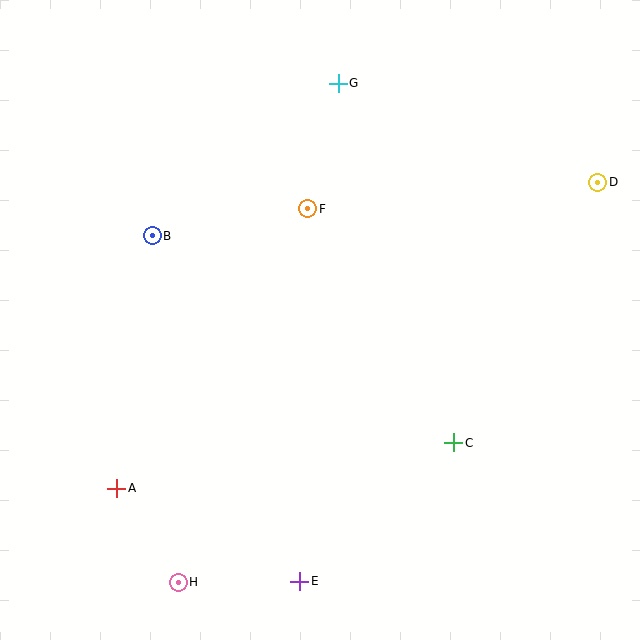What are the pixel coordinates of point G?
Point G is at (338, 83).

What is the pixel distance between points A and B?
The distance between A and B is 255 pixels.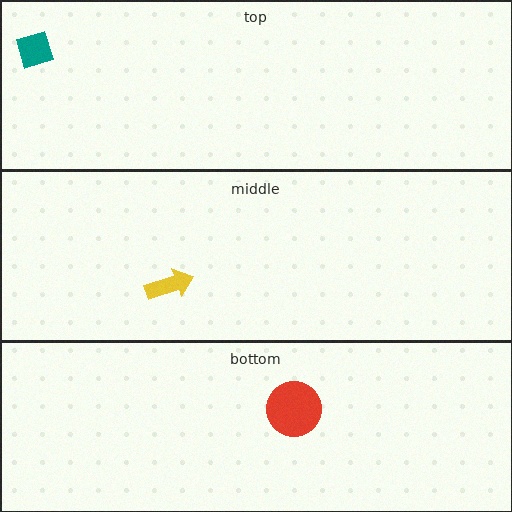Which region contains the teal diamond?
The top region.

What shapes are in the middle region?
The yellow arrow.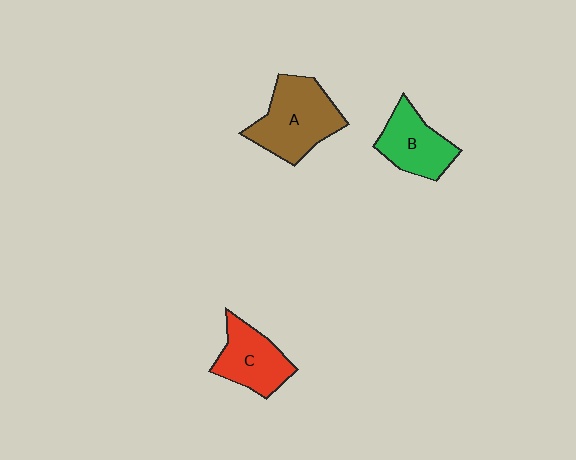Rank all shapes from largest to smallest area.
From largest to smallest: A (brown), C (red), B (green).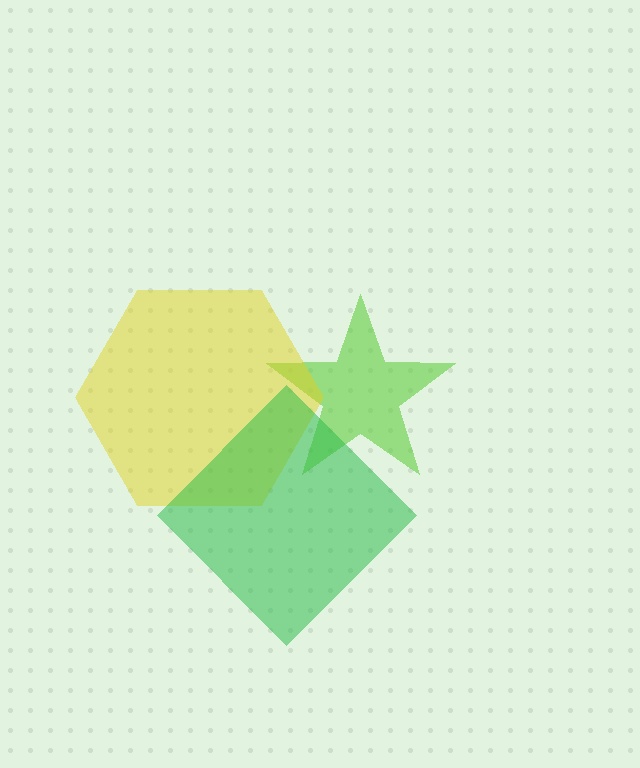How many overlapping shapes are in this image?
There are 3 overlapping shapes in the image.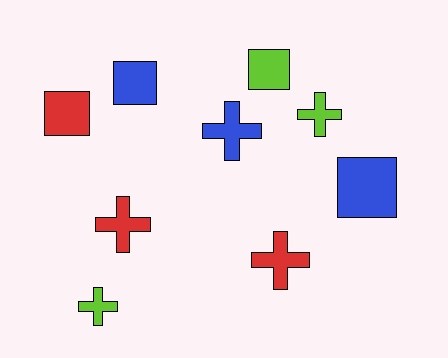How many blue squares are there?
There are 2 blue squares.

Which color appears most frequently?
Lime, with 3 objects.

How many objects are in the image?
There are 9 objects.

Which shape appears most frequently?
Cross, with 5 objects.